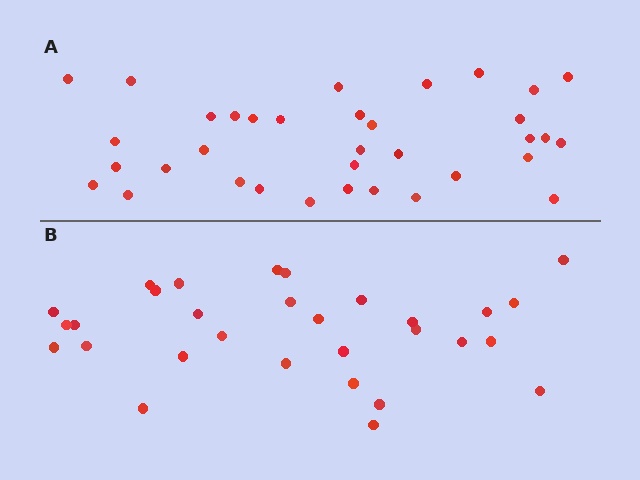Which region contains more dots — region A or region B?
Region A (the top region) has more dots.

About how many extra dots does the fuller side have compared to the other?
Region A has about 5 more dots than region B.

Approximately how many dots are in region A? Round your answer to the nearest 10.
About 40 dots. (The exact count is 35, which rounds to 40.)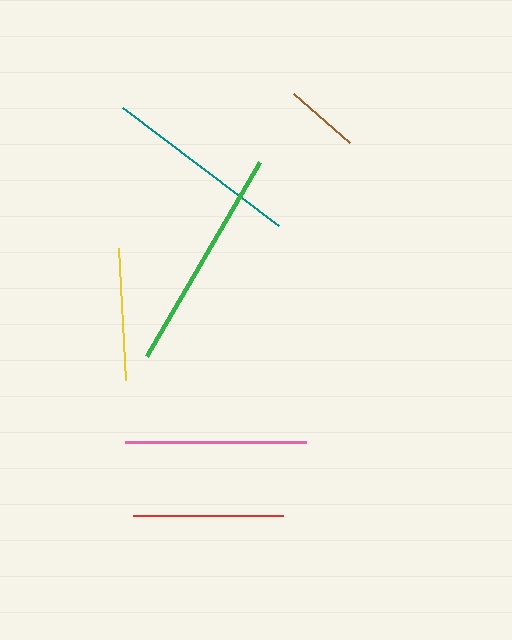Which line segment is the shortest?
The brown line is the shortest at approximately 75 pixels.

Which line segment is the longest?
The green line is the longest at approximately 224 pixels.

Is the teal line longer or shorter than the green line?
The green line is longer than the teal line.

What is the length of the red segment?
The red segment is approximately 149 pixels long.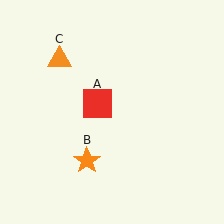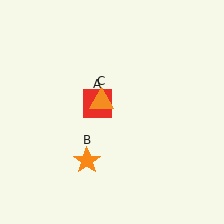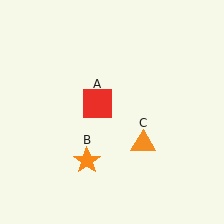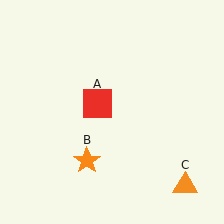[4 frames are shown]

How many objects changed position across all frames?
1 object changed position: orange triangle (object C).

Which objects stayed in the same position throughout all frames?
Red square (object A) and orange star (object B) remained stationary.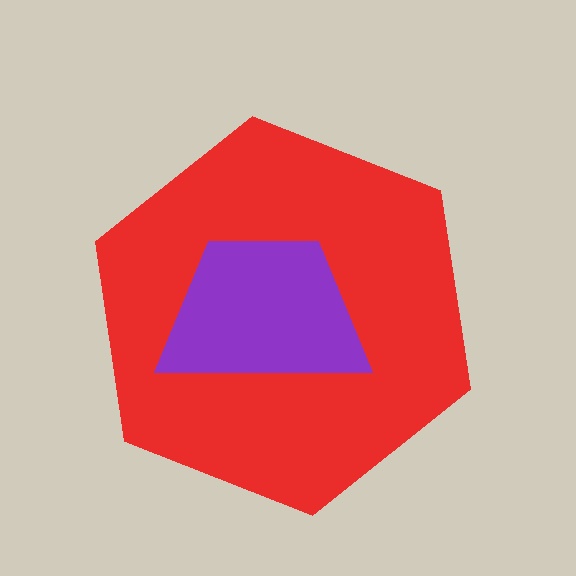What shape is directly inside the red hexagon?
The purple trapezoid.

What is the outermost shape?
The red hexagon.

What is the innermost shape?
The purple trapezoid.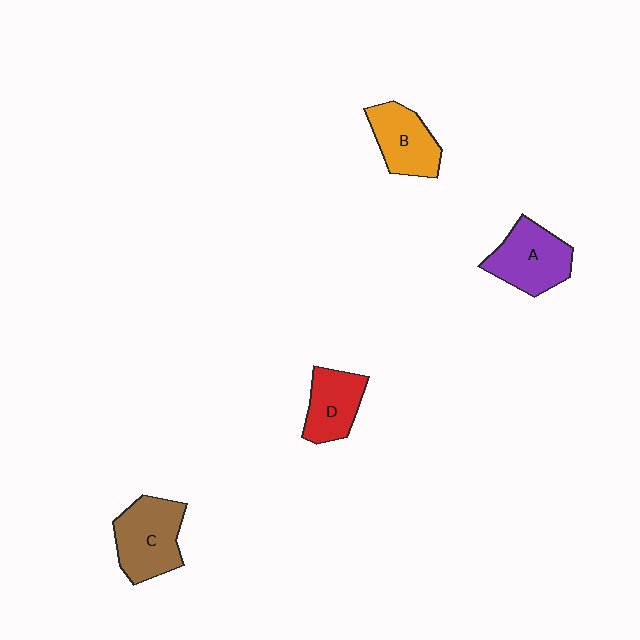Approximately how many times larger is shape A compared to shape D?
Approximately 1.3 times.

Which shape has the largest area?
Shape C (brown).